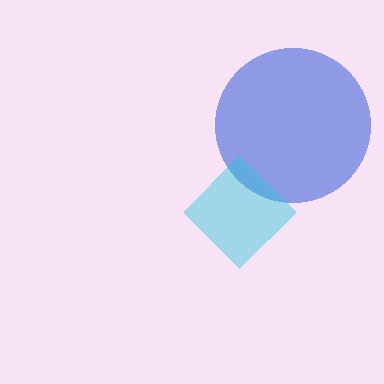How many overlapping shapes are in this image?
There are 2 overlapping shapes in the image.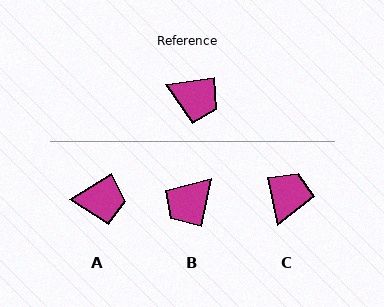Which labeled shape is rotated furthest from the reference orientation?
B, about 109 degrees away.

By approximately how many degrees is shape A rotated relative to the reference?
Approximately 23 degrees counter-clockwise.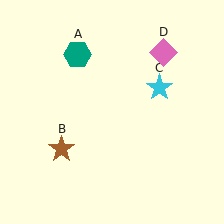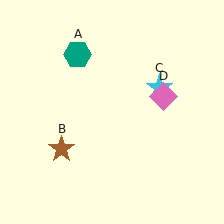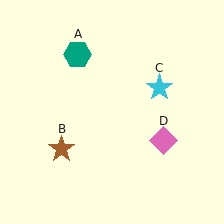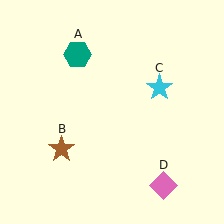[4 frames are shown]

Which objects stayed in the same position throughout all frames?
Teal hexagon (object A) and brown star (object B) and cyan star (object C) remained stationary.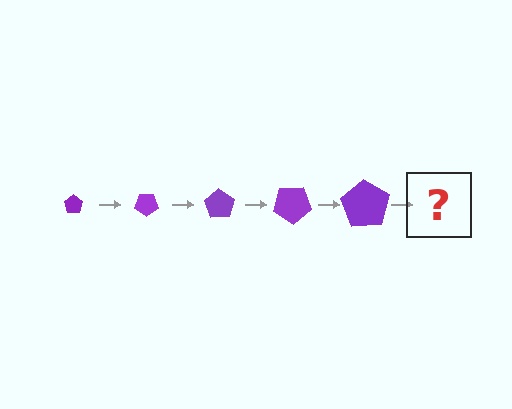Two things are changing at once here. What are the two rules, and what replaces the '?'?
The two rules are that the pentagon grows larger each step and it rotates 35 degrees each step. The '?' should be a pentagon, larger than the previous one and rotated 175 degrees from the start.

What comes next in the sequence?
The next element should be a pentagon, larger than the previous one and rotated 175 degrees from the start.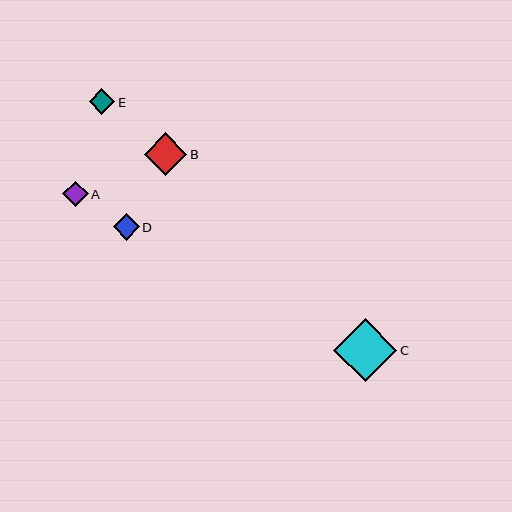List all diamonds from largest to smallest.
From largest to smallest: C, B, D, E, A.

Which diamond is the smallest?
Diamond A is the smallest with a size of approximately 25 pixels.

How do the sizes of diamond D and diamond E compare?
Diamond D and diamond E are approximately the same size.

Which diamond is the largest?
Diamond C is the largest with a size of approximately 63 pixels.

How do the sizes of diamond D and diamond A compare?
Diamond D and diamond A are approximately the same size.